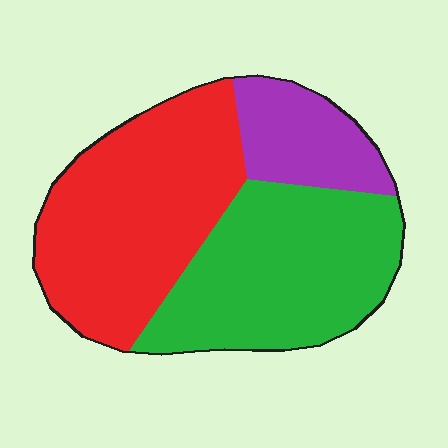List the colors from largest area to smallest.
From largest to smallest: red, green, purple.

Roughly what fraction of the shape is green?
Green takes up about two fifths (2/5) of the shape.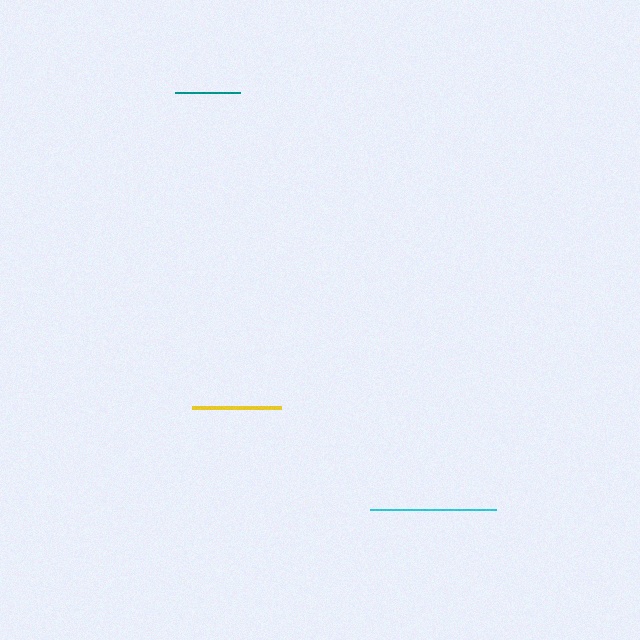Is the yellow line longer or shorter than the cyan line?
The cyan line is longer than the yellow line.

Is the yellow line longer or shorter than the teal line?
The yellow line is longer than the teal line.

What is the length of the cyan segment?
The cyan segment is approximately 126 pixels long.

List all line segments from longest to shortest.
From longest to shortest: cyan, yellow, teal.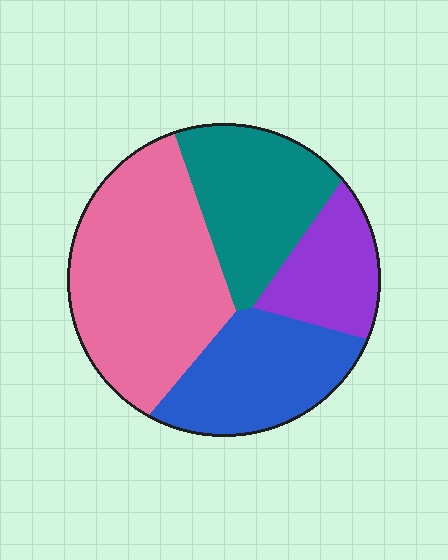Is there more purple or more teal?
Teal.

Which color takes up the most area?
Pink, at roughly 40%.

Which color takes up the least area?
Purple, at roughly 15%.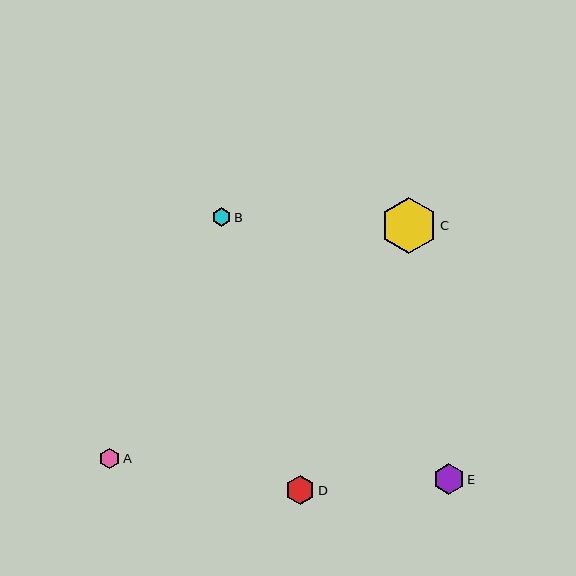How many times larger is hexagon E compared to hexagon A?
Hexagon E is approximately 1.5 times the size of hexagon A.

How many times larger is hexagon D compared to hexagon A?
Hexagon D is approximately 1.4 times the size of hexagon A.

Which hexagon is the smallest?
Hexagon B is the smallest with a size of approximately 19 pixels.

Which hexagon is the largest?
Hexagon C is the largest with a size of approximately 56 pixels.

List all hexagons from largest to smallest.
From largest to smallest: C, E, D, A, B.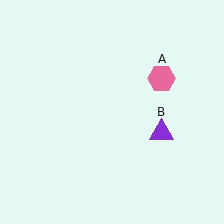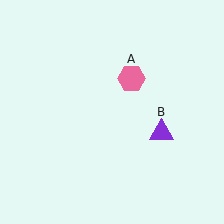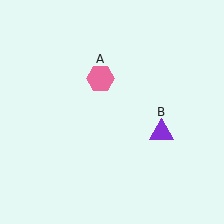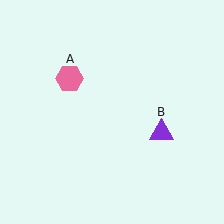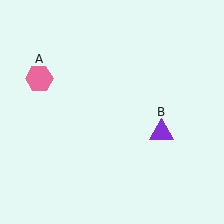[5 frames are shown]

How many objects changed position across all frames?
1 object changed position: pink hexagon (object A).